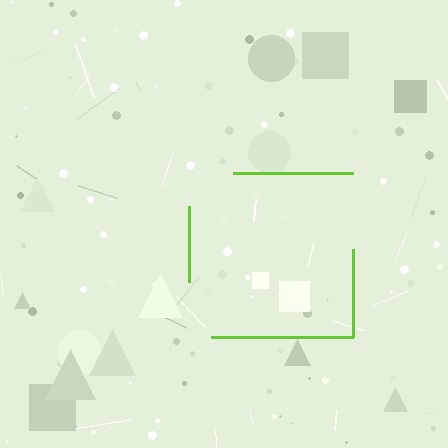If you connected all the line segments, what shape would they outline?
They would outline a square.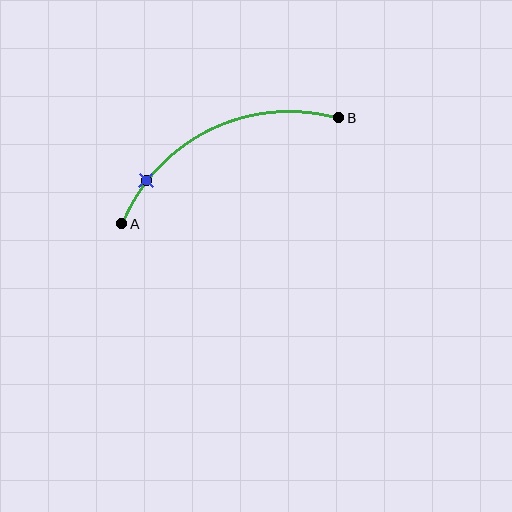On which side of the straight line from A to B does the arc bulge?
The arc bulges above the straight line connecting A and B.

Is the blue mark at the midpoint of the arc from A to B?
No. The blue mark lies on the arc but is closer to endpoint A. The arc midpoint would be at the point on the curve equidistant along the arc from both A and B.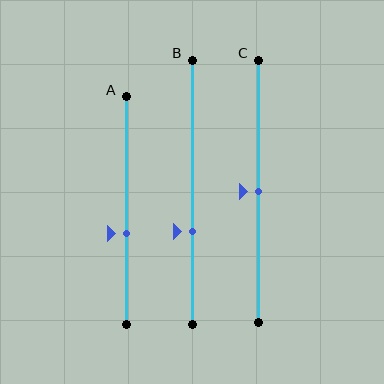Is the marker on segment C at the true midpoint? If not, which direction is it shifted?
Yes, the marker on segment C is at the true midpoint.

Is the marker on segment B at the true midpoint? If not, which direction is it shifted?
No, the marker on segment B is shifted downward by about 15% of the segment length.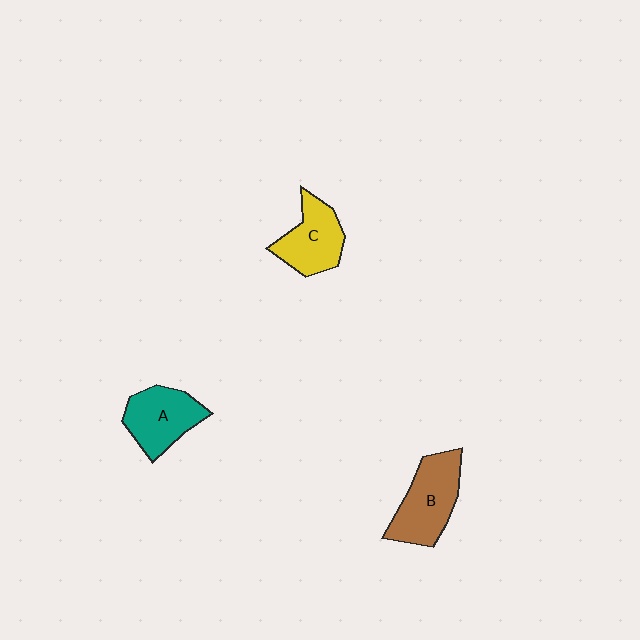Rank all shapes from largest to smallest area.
From largest to smallest: B (brown), A (teal), C (yellow).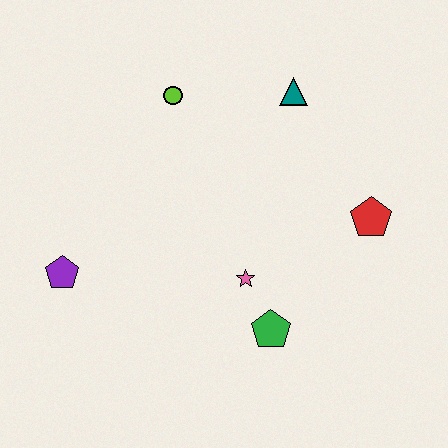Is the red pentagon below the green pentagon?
No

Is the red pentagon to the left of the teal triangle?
No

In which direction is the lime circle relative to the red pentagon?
The lime circle is to the left of the red pentagon.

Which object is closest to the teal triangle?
The lime circle is closest to the teal triangle.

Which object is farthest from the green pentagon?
The lime circle is farthest from the green pentagon.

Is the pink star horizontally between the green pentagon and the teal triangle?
No